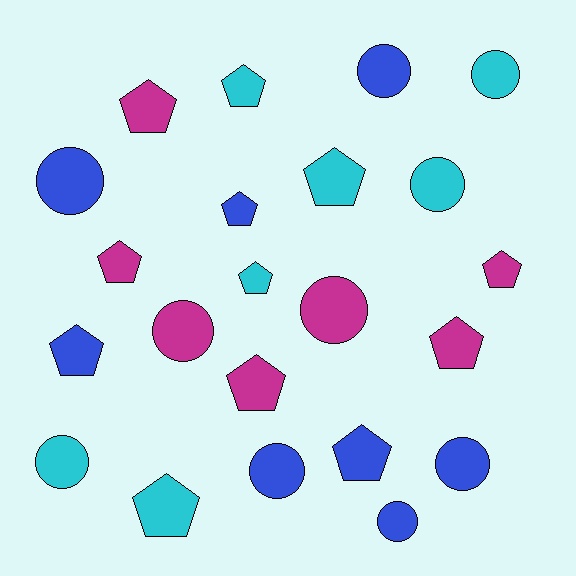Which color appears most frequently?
Blue, with 8 objects.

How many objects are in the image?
There are 22 objects.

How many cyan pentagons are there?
There are 4 cyan pentagons.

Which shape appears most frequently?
Pentagon, with 12 objects.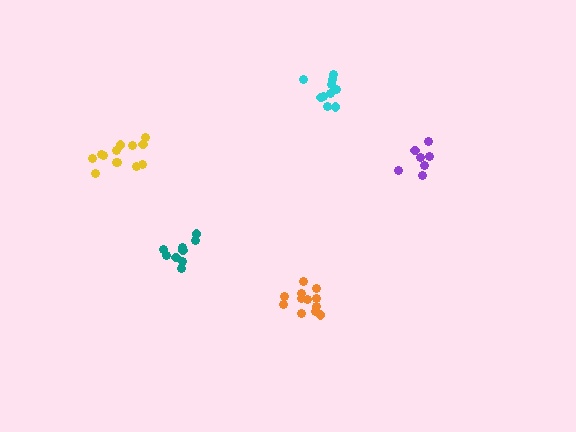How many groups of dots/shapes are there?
There are 5 groups.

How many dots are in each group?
Group 1: 7 dots, Group 2: 9 dots, Group 3: 12 dots, Group 4: 10 dots, Group 5: 13 dots (51 total).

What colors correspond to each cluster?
The clusters are colored: purple, teal, orange, cyan, yellow.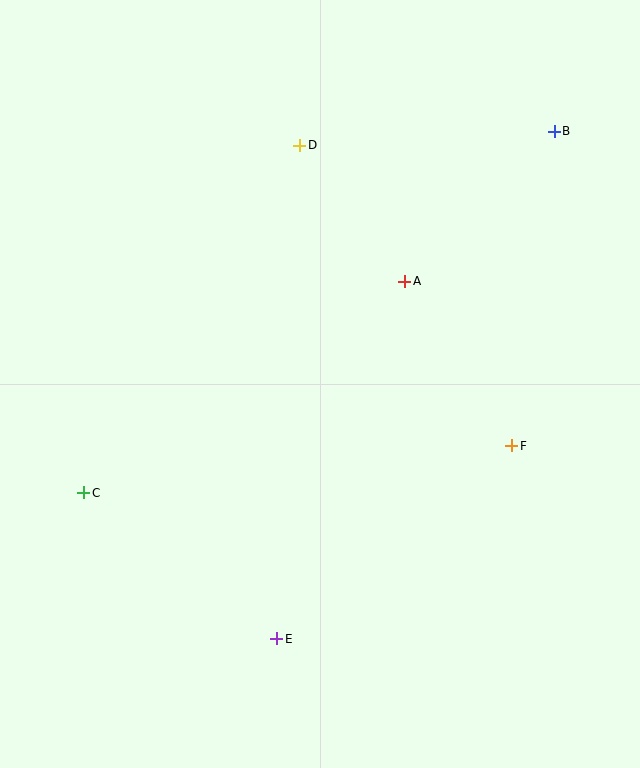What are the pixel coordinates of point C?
Point C is at (84, 493).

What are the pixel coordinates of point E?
Point E is at (277, 639).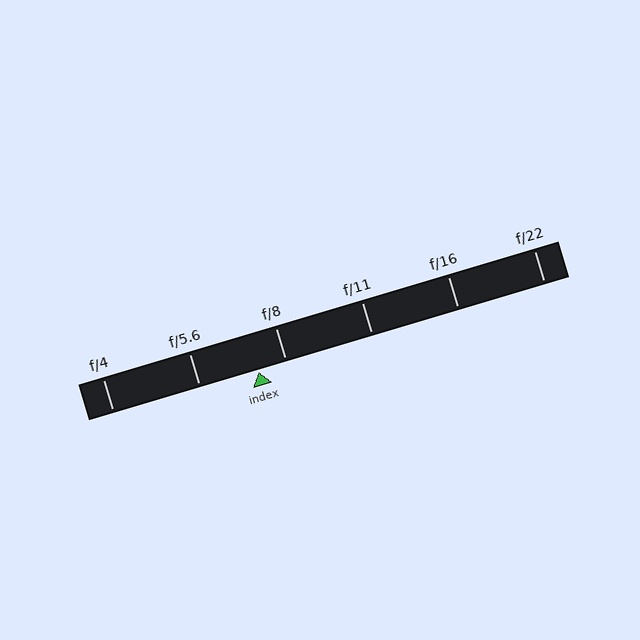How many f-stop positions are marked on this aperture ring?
There are 6 f-stop positions marked.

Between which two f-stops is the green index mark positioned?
The index mark is between f/5.6 and f/8.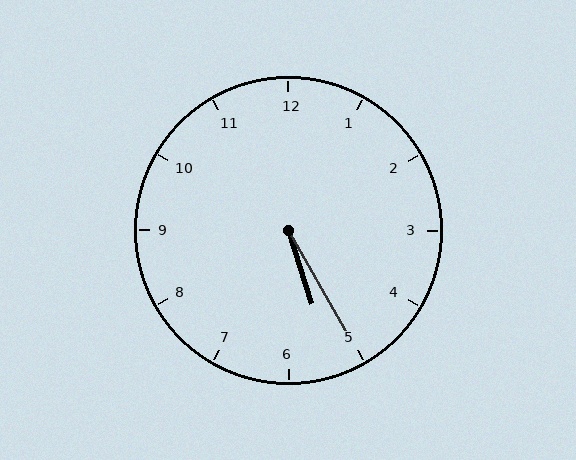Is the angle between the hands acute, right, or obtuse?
It is acute.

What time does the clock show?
5:25.